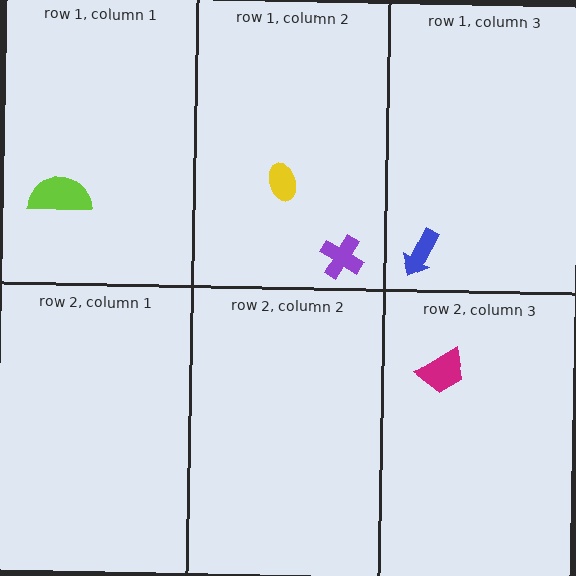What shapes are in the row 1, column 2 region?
The purple cross, the yellow ellipse.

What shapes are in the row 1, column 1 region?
The lime semicircle.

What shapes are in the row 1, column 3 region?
The blue arrow.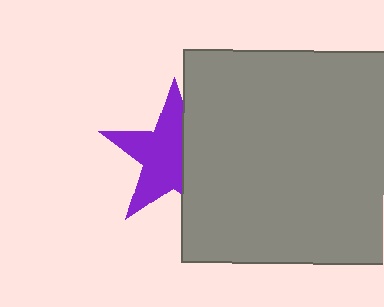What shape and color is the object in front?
The object in front is a gray rectangle.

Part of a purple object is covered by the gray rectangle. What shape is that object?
It is a star.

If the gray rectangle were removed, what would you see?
You would see the complete purple star.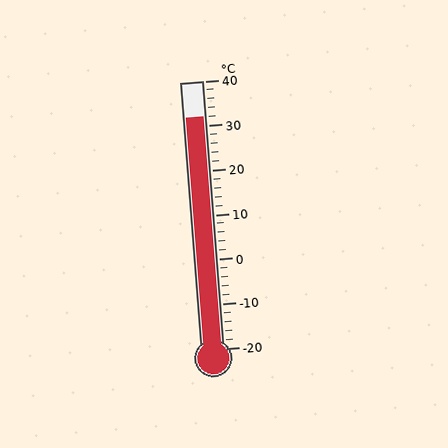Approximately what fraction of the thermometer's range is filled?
The thermometer is filled to approximately 85% of its range.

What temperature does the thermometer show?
The thermometer shows approximately 32°C.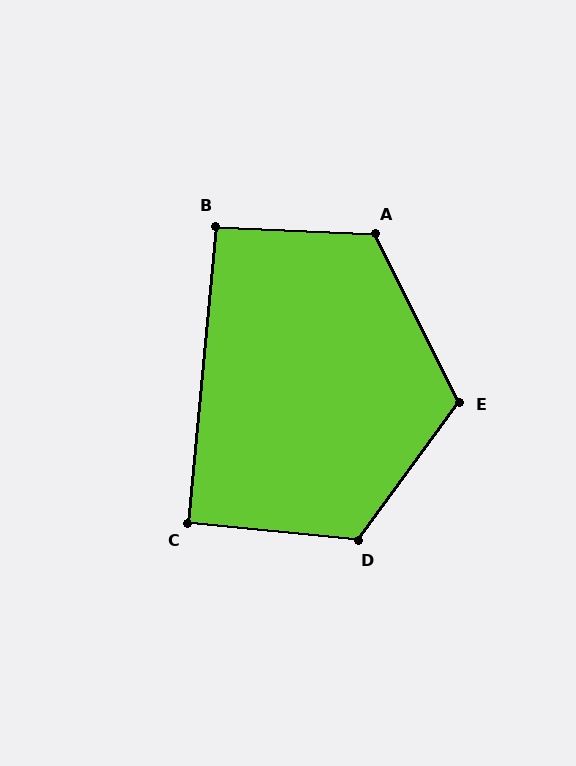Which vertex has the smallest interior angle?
C, at approximately 90 degrees.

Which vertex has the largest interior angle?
D, at approximately 120 degrees.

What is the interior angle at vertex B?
Approximately 93 degrees (approximately right).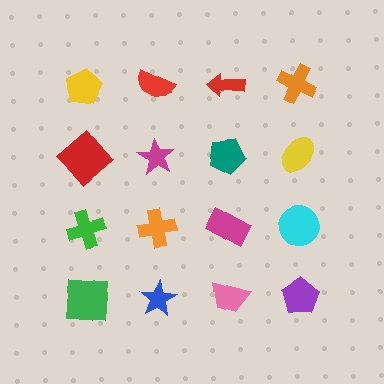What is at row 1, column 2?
A red semicircle.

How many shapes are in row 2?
4 shapes.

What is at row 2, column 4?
A yellow ellipse.